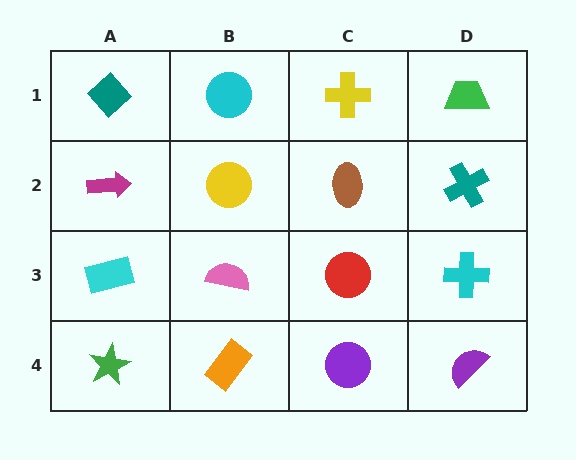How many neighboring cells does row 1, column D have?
2.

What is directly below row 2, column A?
A cyan rectangle.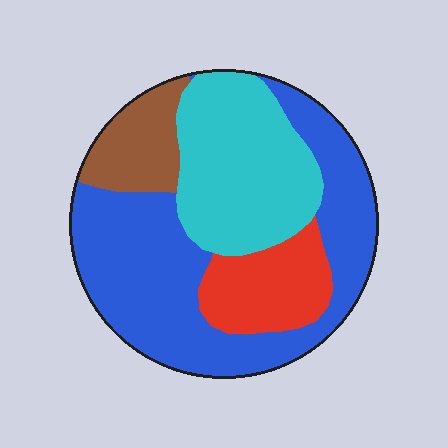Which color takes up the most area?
Blue, at roughly 45%.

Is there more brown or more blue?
Blue.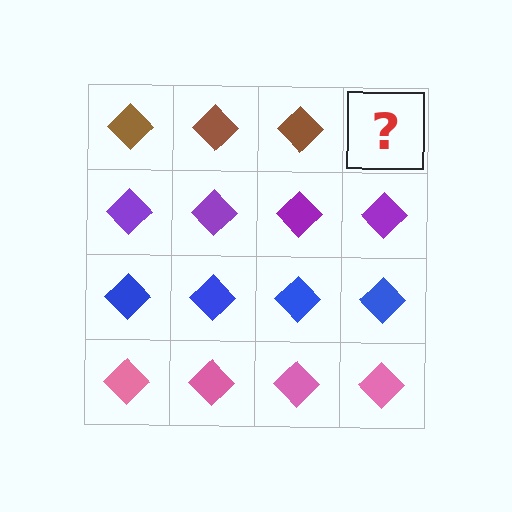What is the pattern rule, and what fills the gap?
The rule is that each row has a consistent color. The gap should be filled with a brown diamond.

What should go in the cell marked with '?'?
The missing cell should contain a brown diamond.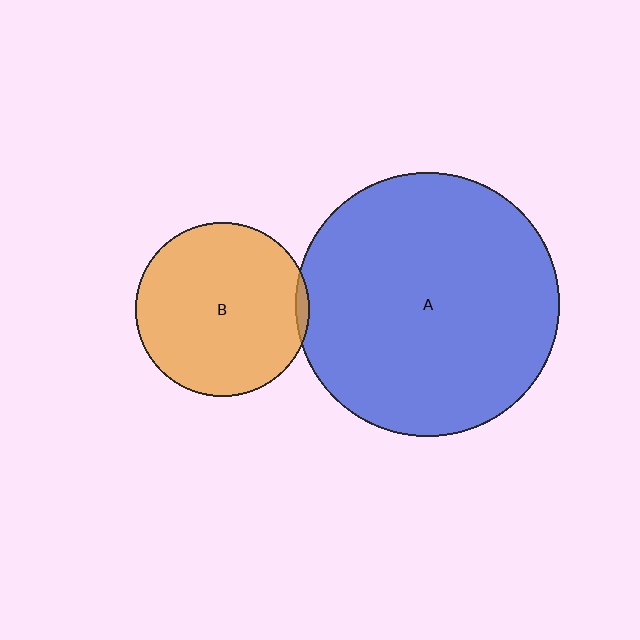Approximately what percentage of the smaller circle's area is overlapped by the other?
Approximately 5%.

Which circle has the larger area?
Circle A (blue).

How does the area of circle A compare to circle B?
Approximately 2.3 times.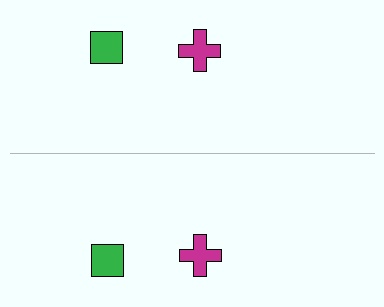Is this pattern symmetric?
Yes, this pattern has bilateral (reflection) symmetry.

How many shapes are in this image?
There are 4 shapes in this image.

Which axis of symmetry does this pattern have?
The pattern has a horizontal axis of symmetry running through the center of the image.